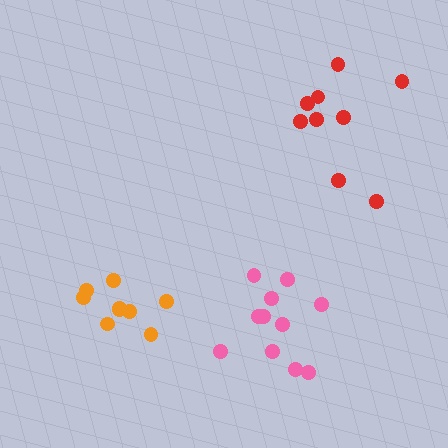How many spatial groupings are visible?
There are 3 spatial groupings.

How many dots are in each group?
Group 1: 9 dots, Group 2: 11 dots, Group 3: 9 dots (29 total).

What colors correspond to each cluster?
The clusters are colored: orange, pink, red.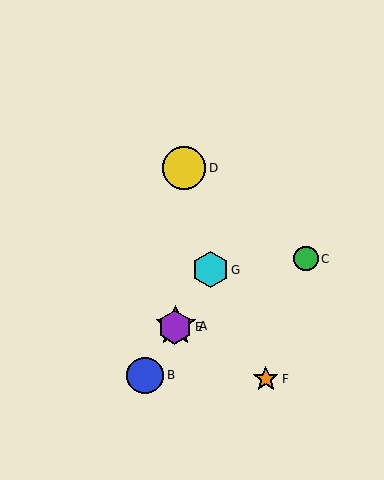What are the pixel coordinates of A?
Object A is at (176, 326).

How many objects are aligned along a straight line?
4 objects (A, B, E, G) are aligned along a straight line.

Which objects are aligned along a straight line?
Objects A, B, E, G are aligned along a straight line.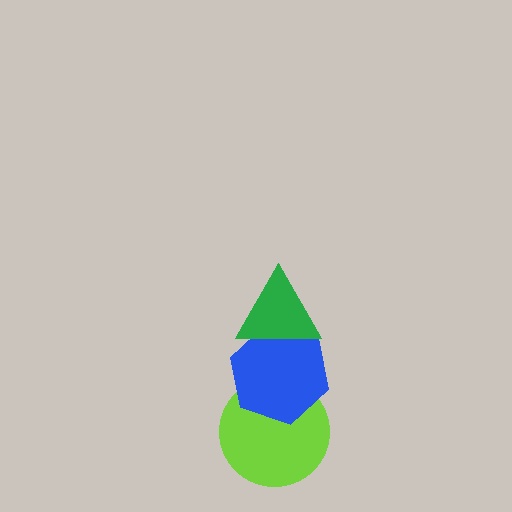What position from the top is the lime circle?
The lime circle is 3rd from the top.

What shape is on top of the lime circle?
The blue hexagon is on top of the lime circle.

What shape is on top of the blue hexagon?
The green triangle is on top of the blue hexagon.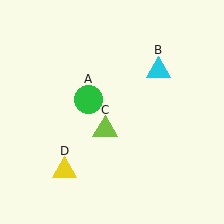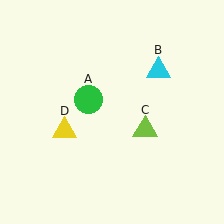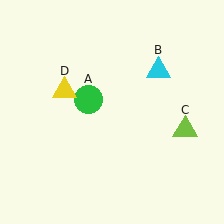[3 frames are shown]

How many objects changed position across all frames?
2 objects changed position: lime triangle (object C), yellow triangle (object D).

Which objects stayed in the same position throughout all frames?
Green circle (object A) and cyan triangle (object B) remained stationary.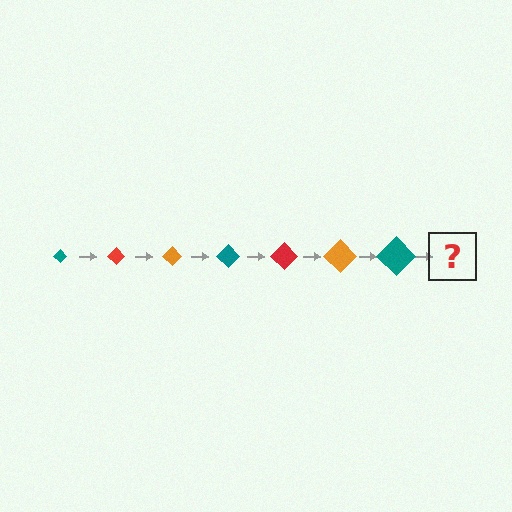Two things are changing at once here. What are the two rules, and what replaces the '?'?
The two rules are that the diamond grows larger each step and the color cycles through teal, red, and orange. The '?' should be a red diamond, larger than the previous one.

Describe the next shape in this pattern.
It should be a red diamond, larger than the previous one.